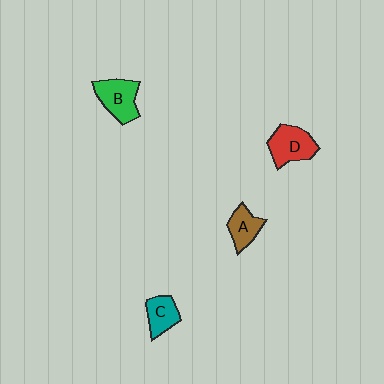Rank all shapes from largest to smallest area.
From largest to smallest: D (red), B (green), C (teal), A (brown).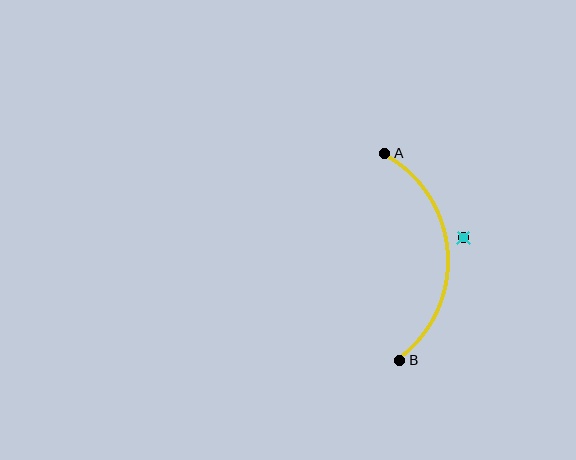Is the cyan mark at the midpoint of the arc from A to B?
No — the cyan mark does not lie on the arc at all. It sits slightly outside the curve.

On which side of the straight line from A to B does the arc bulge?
The arc bulges to the right of the straight line connecting A and B.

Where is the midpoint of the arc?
The arc midpoint is the point on the curve farthest from the straight line joining A and B. It sits to the right of that line.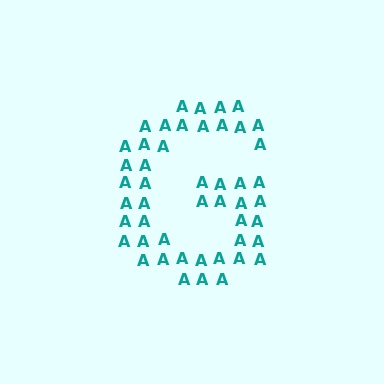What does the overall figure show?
The overall figure shows the letter G.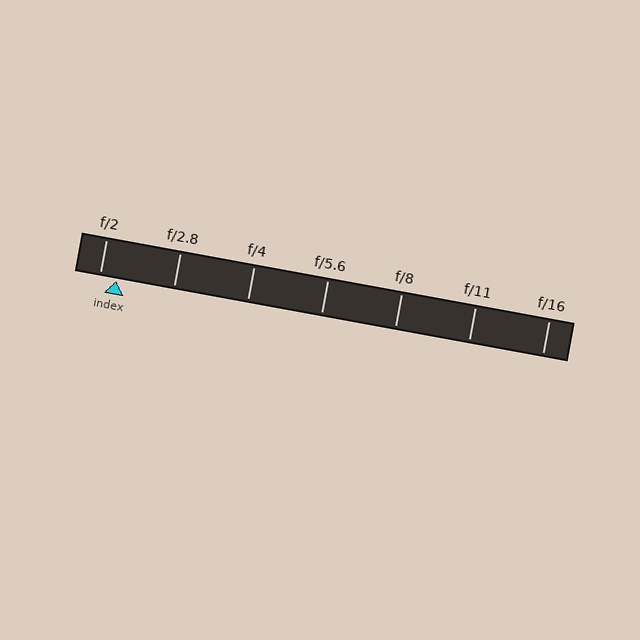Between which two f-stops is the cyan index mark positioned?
The index mark is between f/2 and f/2.8.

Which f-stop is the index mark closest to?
The index mark is closest to f/2.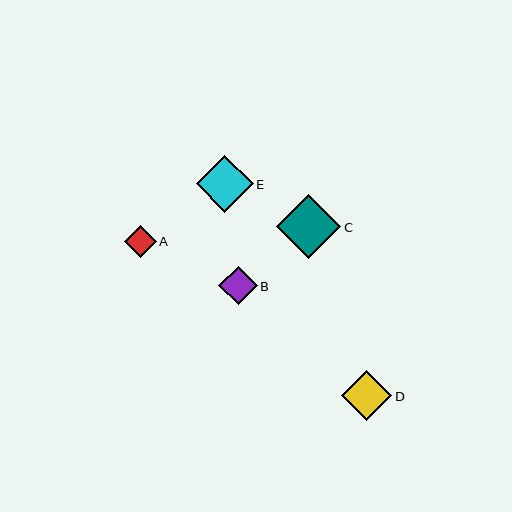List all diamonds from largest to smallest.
From largest to smallest: C, E, D, B, A.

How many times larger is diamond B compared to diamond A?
Diamond B is approximately 1.2 times the size of diamond A.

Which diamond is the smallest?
Diamond A is the smallest with a size of approximately 32 pixels.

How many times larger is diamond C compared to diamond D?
Diamond C is approximately 1.3 times the size of diamond D.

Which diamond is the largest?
Diamond C is the largest with a size of approximately 64 pixels.